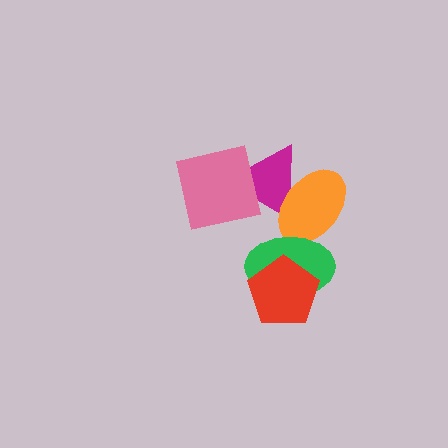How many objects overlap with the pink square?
1 object overlaps with the pink square.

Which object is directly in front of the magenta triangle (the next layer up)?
The orange ellipse is directly in front of the magenta triangle.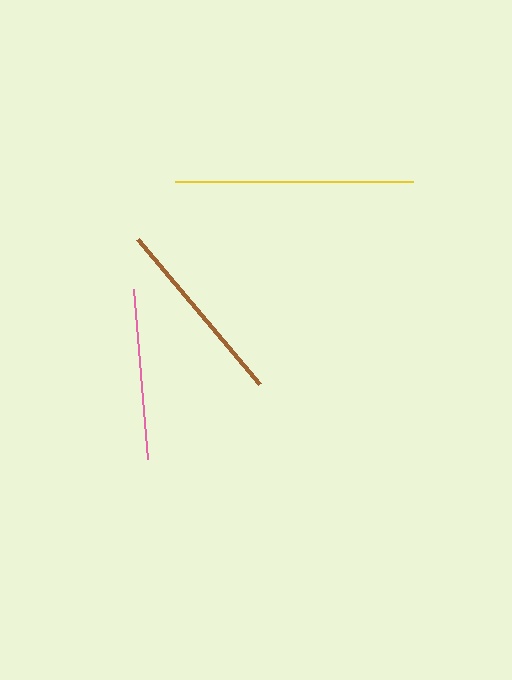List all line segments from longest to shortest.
From longest to shortest: yellow, brown, pink.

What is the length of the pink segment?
The pink segment is approximately 171 pixels long.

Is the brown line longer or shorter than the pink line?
The brown line is longer than the pink line.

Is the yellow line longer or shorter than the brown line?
The yellow line is longer than the brown line.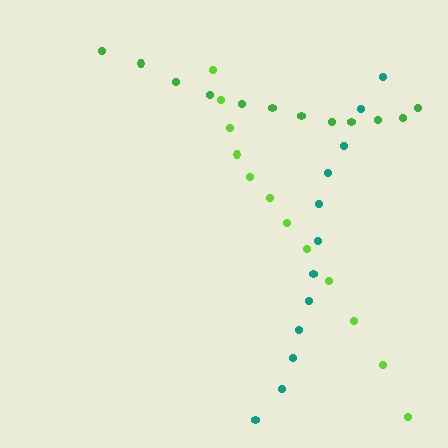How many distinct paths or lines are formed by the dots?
There are 3 distinct paths.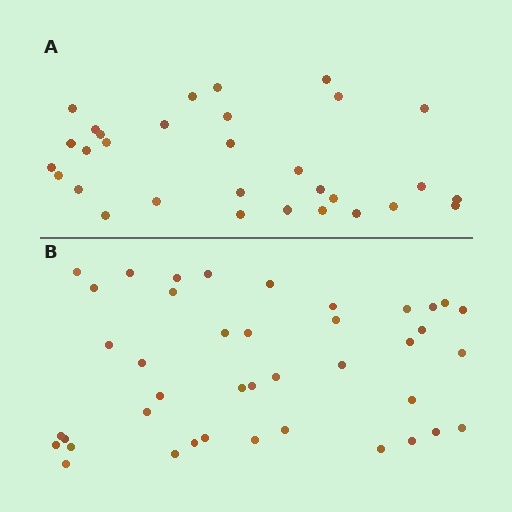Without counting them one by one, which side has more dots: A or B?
Region B (the bottom region) has more dots.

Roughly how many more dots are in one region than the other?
Region B has roughly 10 or so more dots than region A.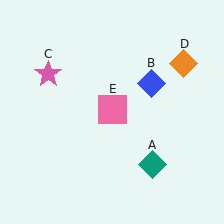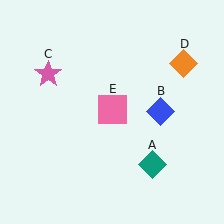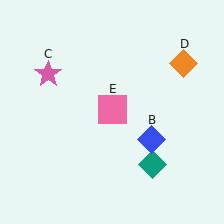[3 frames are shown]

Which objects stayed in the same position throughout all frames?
Teal diamond (object A) and pink star (object C) and orange diamond (object D) and pink square (object E) remained stationary.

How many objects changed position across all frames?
1 object changed position: blue diamond (object B).